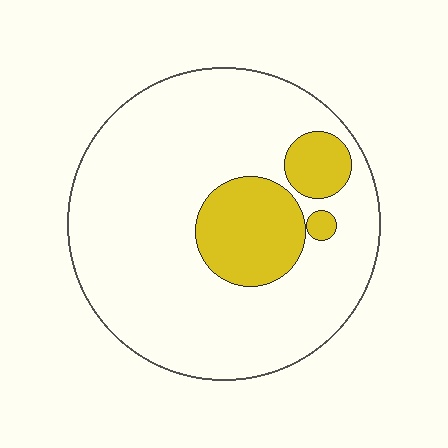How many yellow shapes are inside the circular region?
3.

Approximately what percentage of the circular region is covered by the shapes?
Approximately 20%.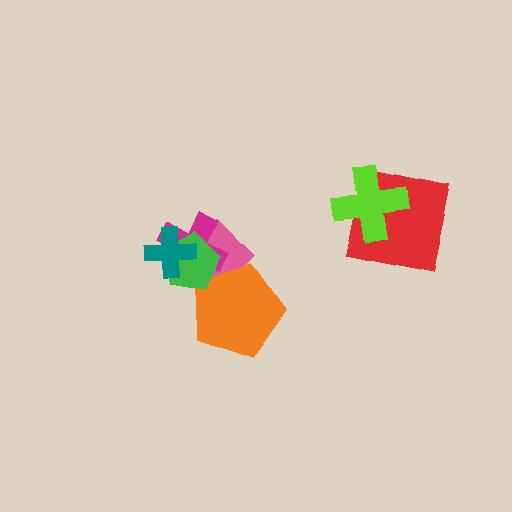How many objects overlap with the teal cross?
2 objects overlap with the teal cross.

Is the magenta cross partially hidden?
Yes, it is partially covered by another shape.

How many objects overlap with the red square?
1 object overlaps with the red square.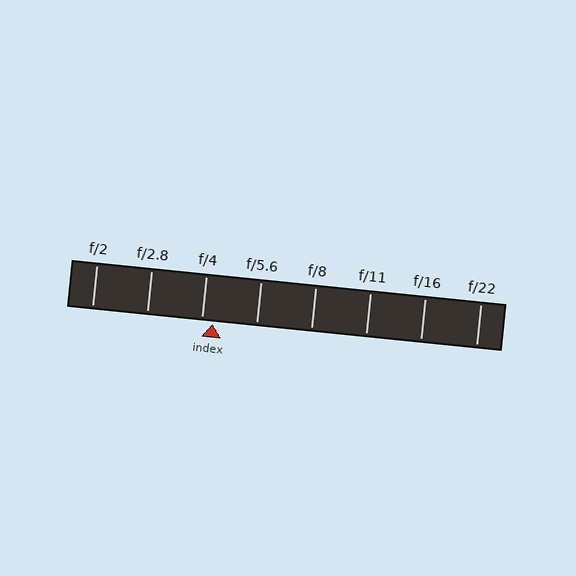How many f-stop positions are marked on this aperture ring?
There are 8 f-stop positions marked.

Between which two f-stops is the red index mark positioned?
The index mark is between f/4 and f/5.6.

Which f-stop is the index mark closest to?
The index mark is closest to f/4.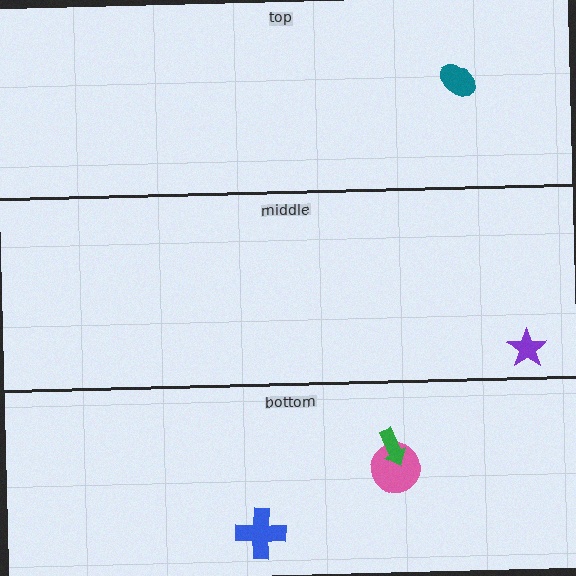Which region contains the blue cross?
The bottom region.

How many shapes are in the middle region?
1.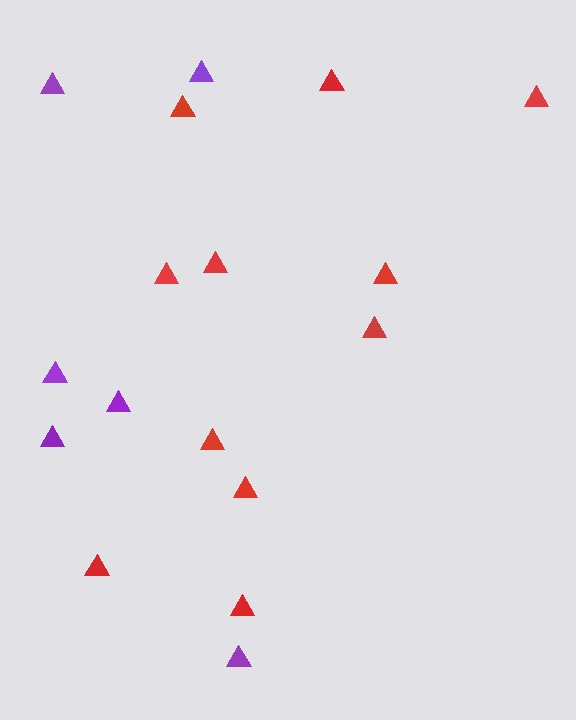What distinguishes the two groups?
There are 2 groups: one group of red triangles (11) and one group of purple triangles (6).